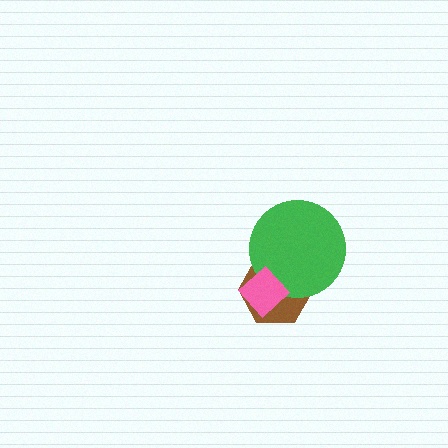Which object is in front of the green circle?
The pink diamond is in front of the green circle.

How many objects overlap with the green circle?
2 objects overlap with the green circle.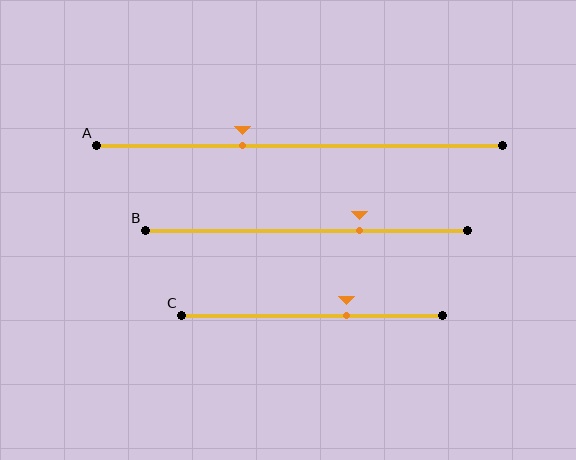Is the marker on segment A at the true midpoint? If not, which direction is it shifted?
No, the marker on segment A is shifted to the left by about 14% of the segment length.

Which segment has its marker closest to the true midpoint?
Segment C has its marker closest to the true midpoint.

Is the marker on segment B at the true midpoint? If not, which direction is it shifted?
No, the marker on segment B is shifted to the right by about 16% of the segment length.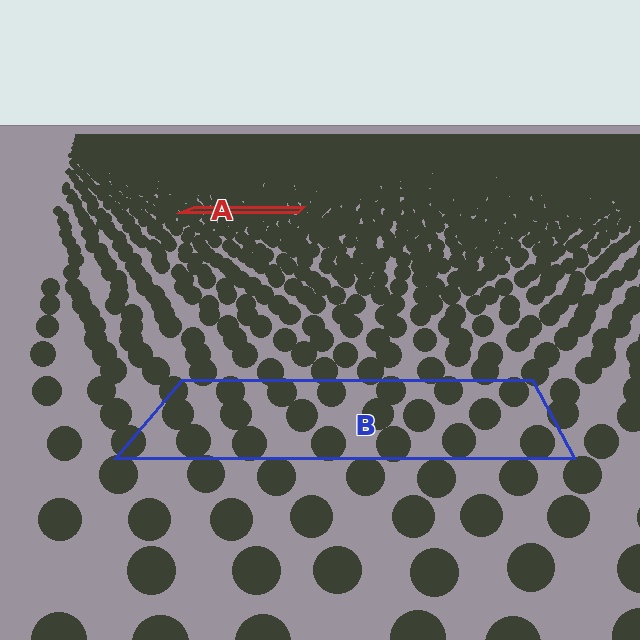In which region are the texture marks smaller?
The texture marks are smaller in region A, because it is farther away.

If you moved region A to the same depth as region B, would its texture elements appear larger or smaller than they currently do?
They would appear larger. At a closer depth, the same texture elements are projected at a bigger on-screen size.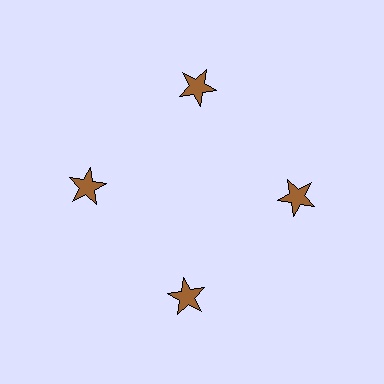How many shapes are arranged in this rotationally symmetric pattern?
There are 4 shapes, arranged in 4 groups of 1.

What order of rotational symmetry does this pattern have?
This pattern has 4-fold rotational symmetry.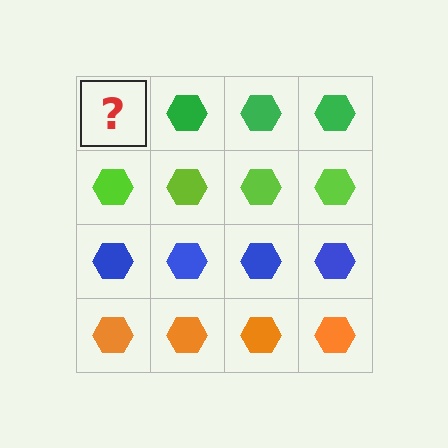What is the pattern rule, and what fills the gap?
The rule is that each row has a consistent color. The gap should be filled with a green hexagon.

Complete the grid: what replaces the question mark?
The question mark should be replaced with a green hexagon.